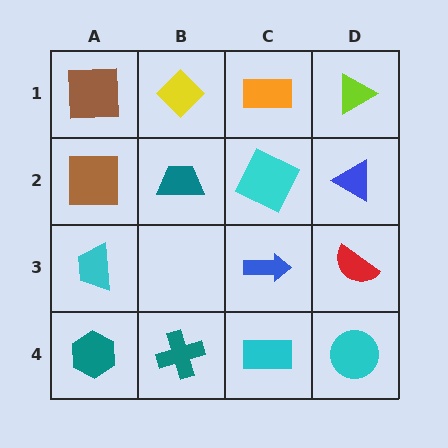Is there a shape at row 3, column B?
No, that cell is empty.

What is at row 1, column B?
A yellow diamond.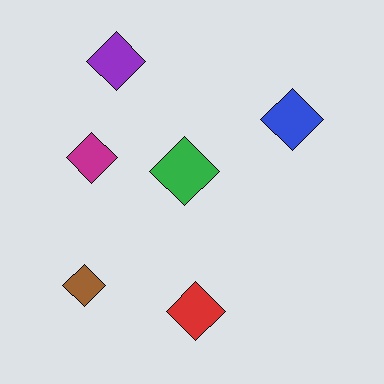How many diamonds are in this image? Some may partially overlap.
There are 6 diamonds.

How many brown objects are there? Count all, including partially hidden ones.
There is 1 brown object.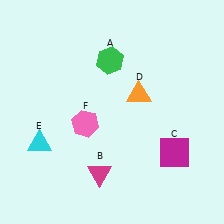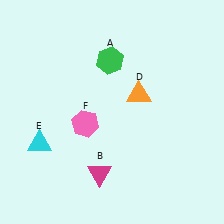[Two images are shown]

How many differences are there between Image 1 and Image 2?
There is 1 difference between the two images.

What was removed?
The magenta square (C) was removed in Image 2.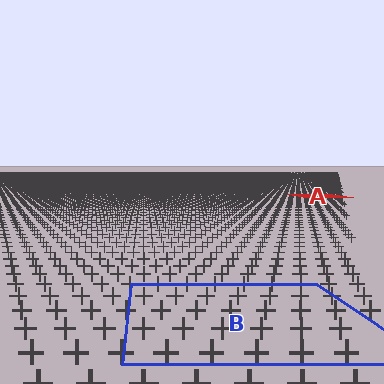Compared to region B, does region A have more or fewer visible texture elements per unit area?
Region A has more texture elements per unit area — they are packed more densely because it is farther away.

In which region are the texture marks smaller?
The texture marks are smaller in region A, because it is farther away.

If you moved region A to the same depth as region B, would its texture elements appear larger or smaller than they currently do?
They would appear larger. At a closer depth, the same texture elements are projected at a bigger on-screen size.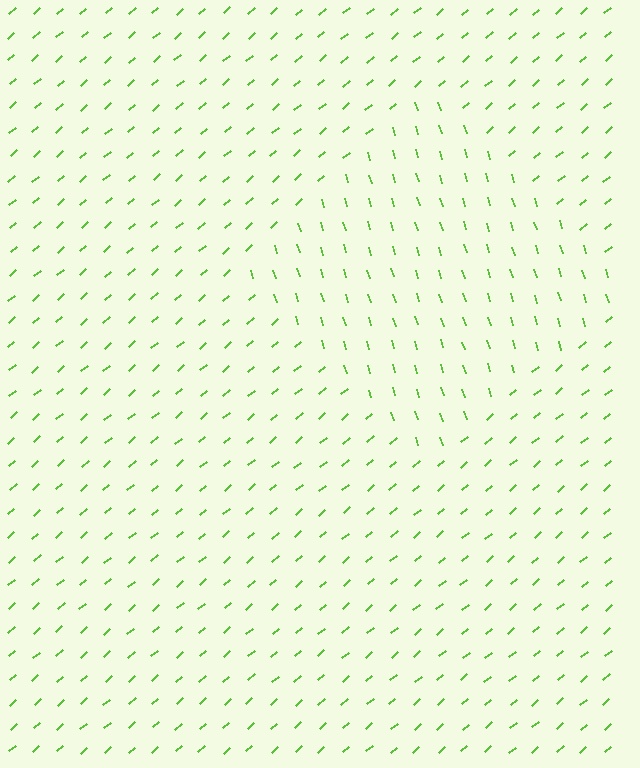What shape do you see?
I see a diamond.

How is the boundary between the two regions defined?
The boundary is defined purely by a change in line orientation (approximately 66 degrees difference). All lines are the same color and thickness.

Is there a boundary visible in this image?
Yes, there is a texture boundary formed by a change in line orientation.